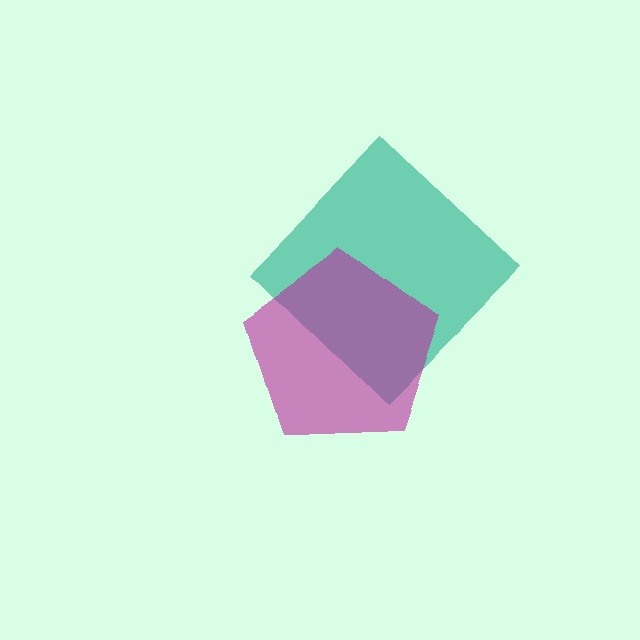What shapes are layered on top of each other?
The layered shapes are: a teal diamond, a magenta pentagon.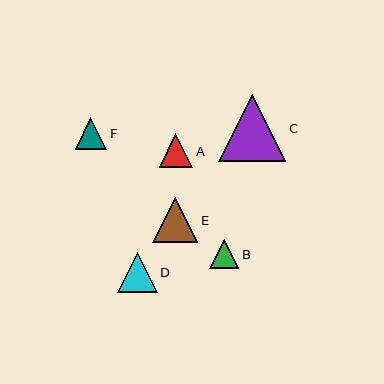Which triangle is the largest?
Triangle C is the largest with a size of approximately 67 pixels.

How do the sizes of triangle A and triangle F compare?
Triangle A and triangle F are approximately the same size.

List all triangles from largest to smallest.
From largest to smallest: C, E, D, A, F, B.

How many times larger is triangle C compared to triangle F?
Triangle C is approximately 2.1 times the size of triangle F.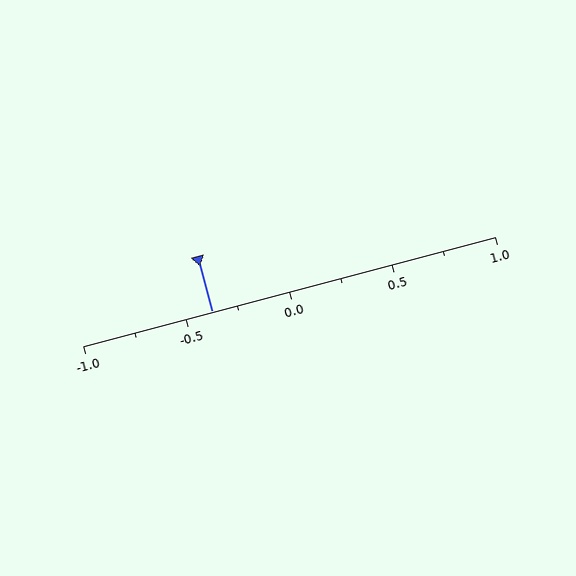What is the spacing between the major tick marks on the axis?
The major ticks are spaced 0.5 apart.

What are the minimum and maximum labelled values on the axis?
The axis runs from -1.0 to 1.0.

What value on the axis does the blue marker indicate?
The marker indicates approximately -0.38.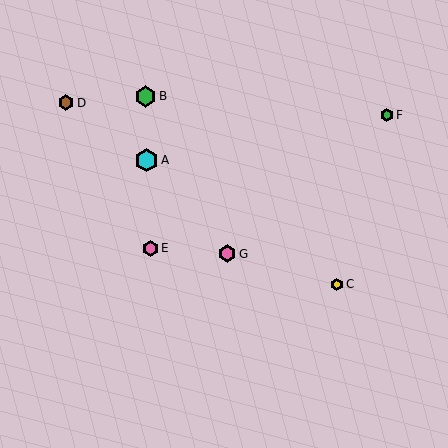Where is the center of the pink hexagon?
The center of the pink hexagon is at (227, 254).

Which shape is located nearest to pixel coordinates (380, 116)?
The green hexagon (labeled F) at (387, 115) is nearest to that location.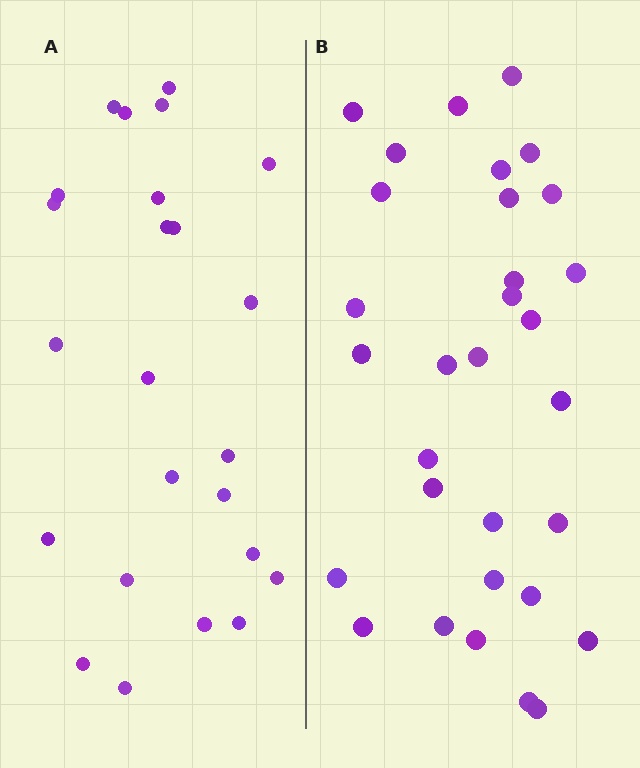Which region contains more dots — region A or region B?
Region B (the right region) has more dots.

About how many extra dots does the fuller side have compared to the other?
Region B has roughly 8 or so more dots than region A.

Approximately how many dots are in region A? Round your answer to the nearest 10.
About 20 dots. (The exact count is 24, which rounds to 20.)